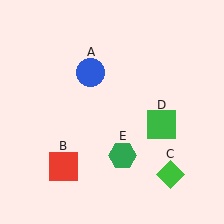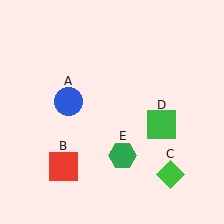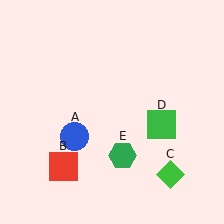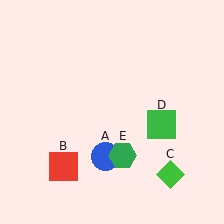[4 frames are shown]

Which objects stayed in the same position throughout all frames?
Red square (object B) and green diamond (object C) and green square (object D) and green hexagon (object E) remained stationary.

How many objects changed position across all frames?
1 object changed position: blue circle (object A).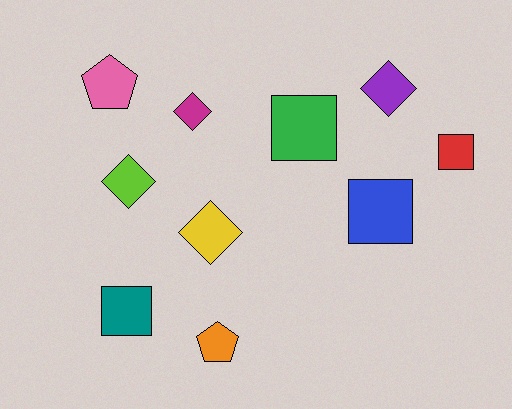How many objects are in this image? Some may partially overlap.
There are 10 objects.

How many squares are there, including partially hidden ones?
There are 4 squares.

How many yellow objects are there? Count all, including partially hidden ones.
There is 1 yellow object.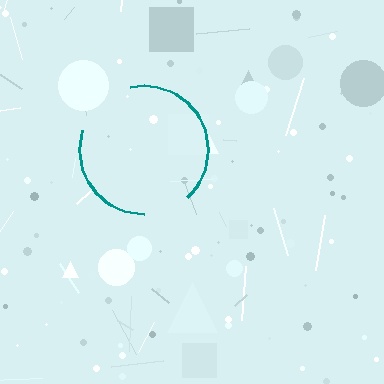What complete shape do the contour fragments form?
The contour fragments form a circle.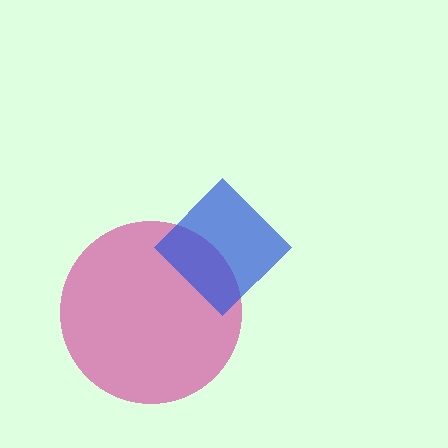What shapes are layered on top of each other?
The layered shapes are: a magenta circle, a blue diamond.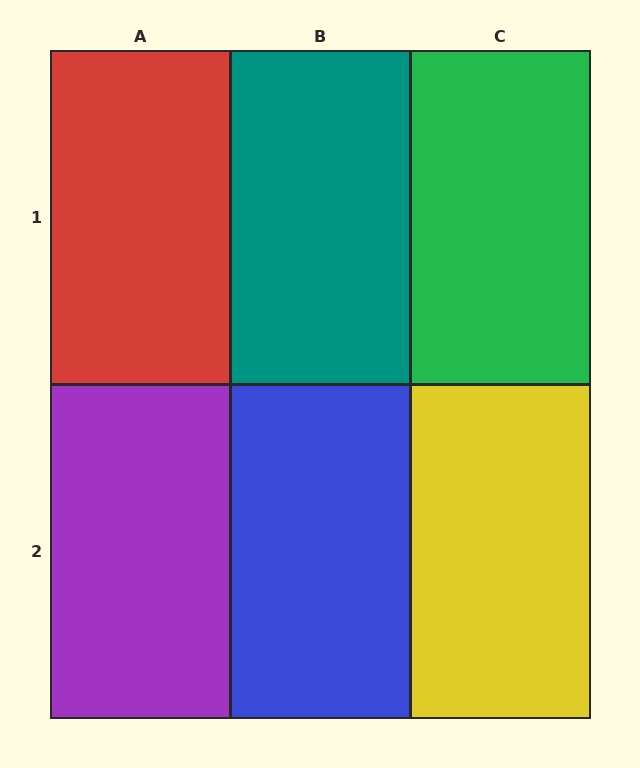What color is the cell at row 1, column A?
Red.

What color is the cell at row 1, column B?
Teal.